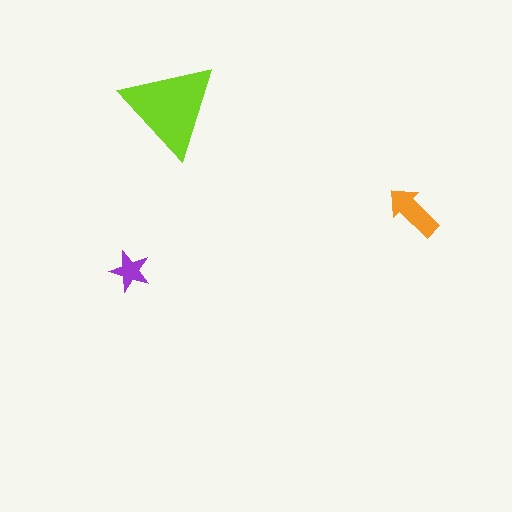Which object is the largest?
The lime triangle.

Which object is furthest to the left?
The purple star is leftmost.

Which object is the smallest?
The purple star.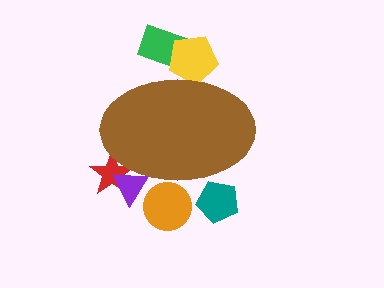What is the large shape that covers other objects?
A brown ellipse.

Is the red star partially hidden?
Yes, the red star is partially hidden behind the brown ellipse.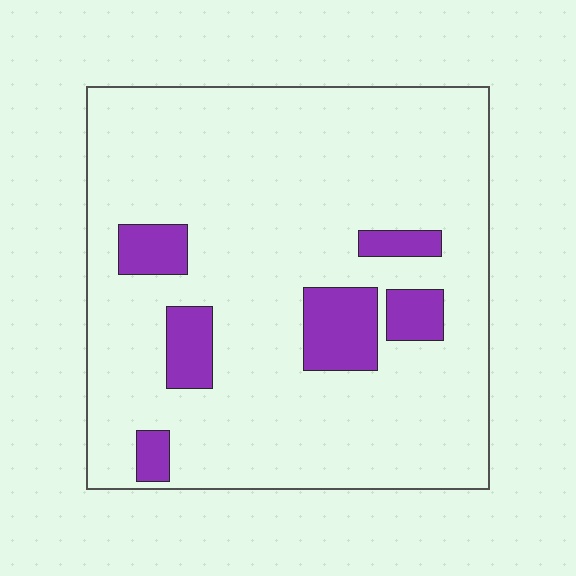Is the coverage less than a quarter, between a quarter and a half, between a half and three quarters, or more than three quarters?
Less than a quarter.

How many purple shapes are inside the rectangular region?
6.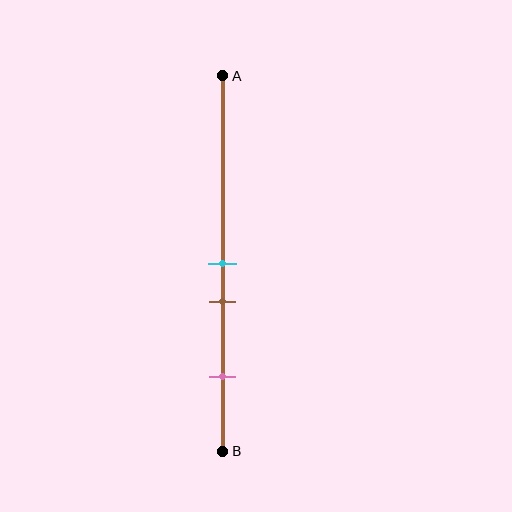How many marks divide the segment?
There are 3 marks dividing the segment.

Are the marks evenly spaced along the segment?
No, the marks are not evenly spaced.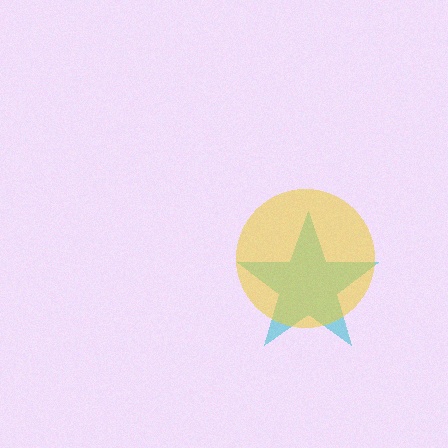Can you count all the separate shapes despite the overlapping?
Yes, there are 2 separate shapes.